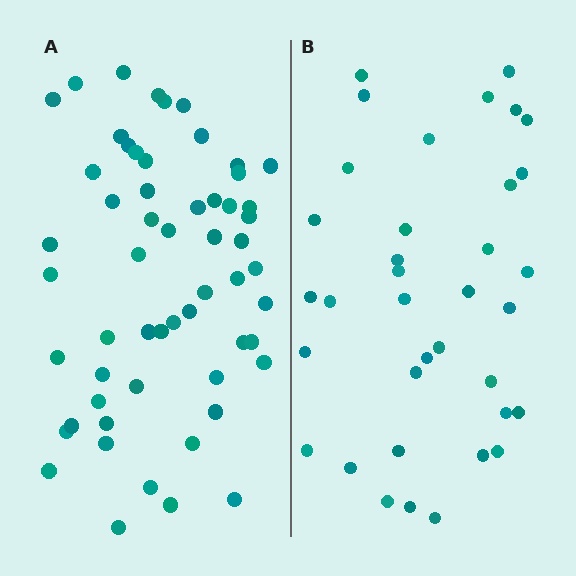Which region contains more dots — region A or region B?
Region A (the left region) has more dots.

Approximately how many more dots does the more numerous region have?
Region A has approximately 20 more dots than region B.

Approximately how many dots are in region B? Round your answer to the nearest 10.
About 40 dots. (The exact count is 36, which rounds to 40.)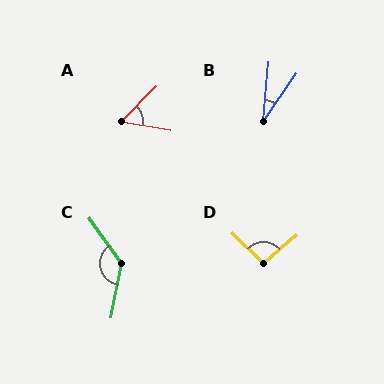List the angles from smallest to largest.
B (29°), A (55°), D (96°), C (134°).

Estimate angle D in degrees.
Approximately 96 degrees.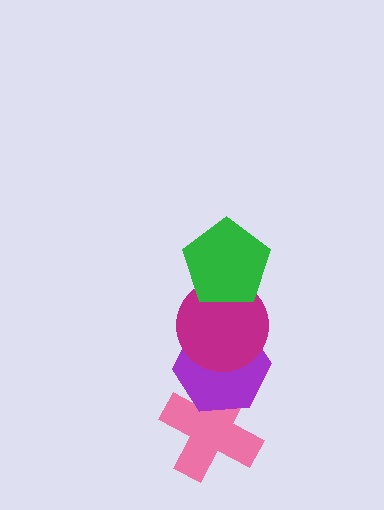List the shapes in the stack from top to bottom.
From top to bottom: the green pentagon, the magenta circle, the purple hexagon, the pink cross.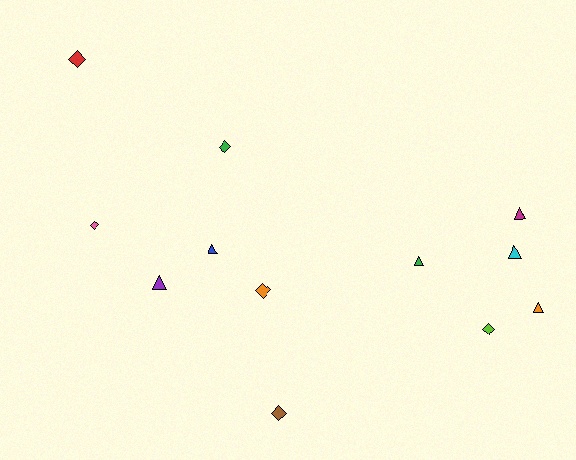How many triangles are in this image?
There are 6 triangles.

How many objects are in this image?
There are 12 objects.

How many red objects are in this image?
There is 1 red object.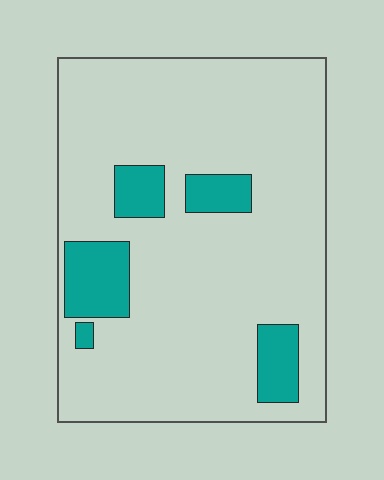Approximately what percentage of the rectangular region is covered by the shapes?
Approximately 15%.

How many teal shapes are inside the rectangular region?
5.